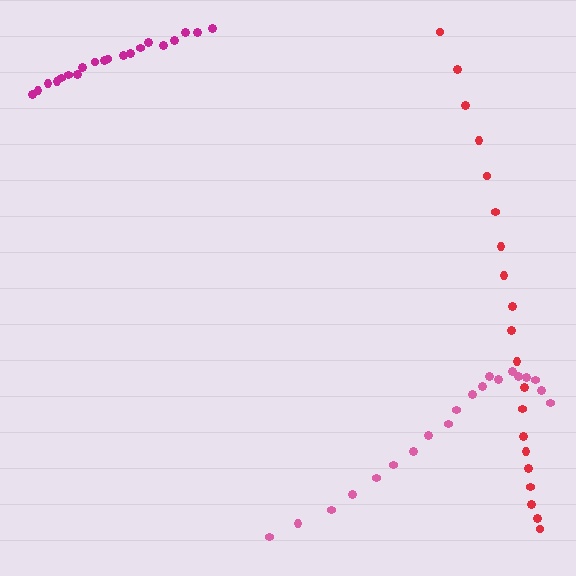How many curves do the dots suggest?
There are 3 distinct paths.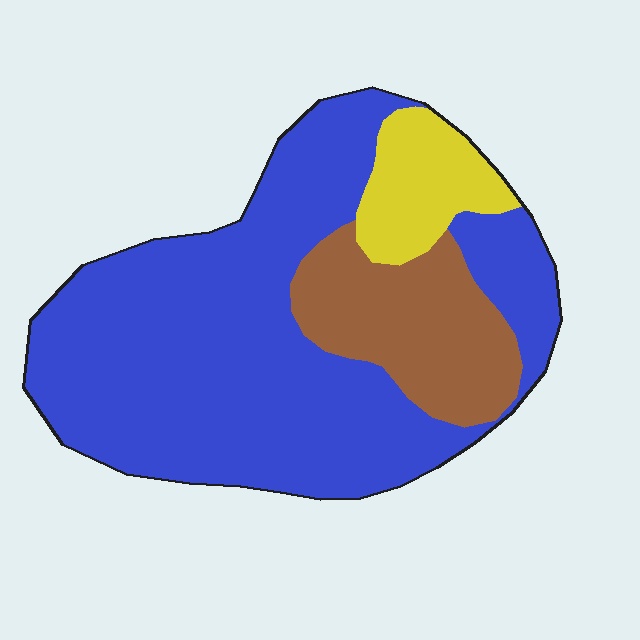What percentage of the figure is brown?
Brown covers about 20% of the figure.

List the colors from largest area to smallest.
From largest to smallest: blue, brown, yellow.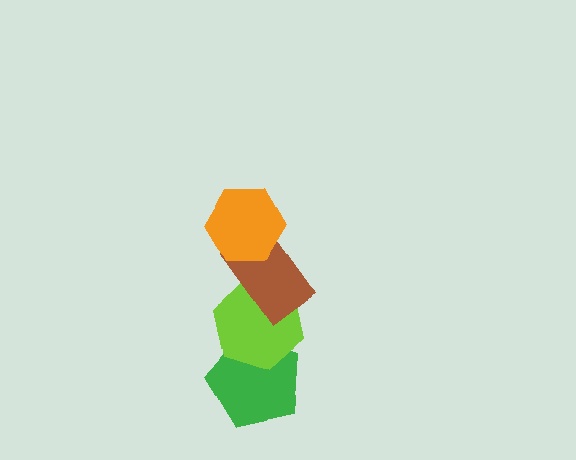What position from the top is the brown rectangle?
The brown rectangle is 2nd from the top.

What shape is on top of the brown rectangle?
The orange hexagon is on top of the brown rectangle.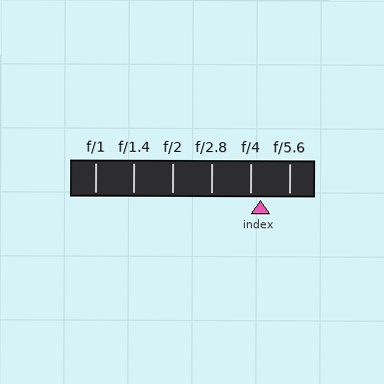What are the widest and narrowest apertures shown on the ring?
The widest aperture shown is f/1 and the narrowest is f/5.6.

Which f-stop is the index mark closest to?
The index mark is closest to f/4.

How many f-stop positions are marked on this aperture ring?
There are 6 f-stop positions marked.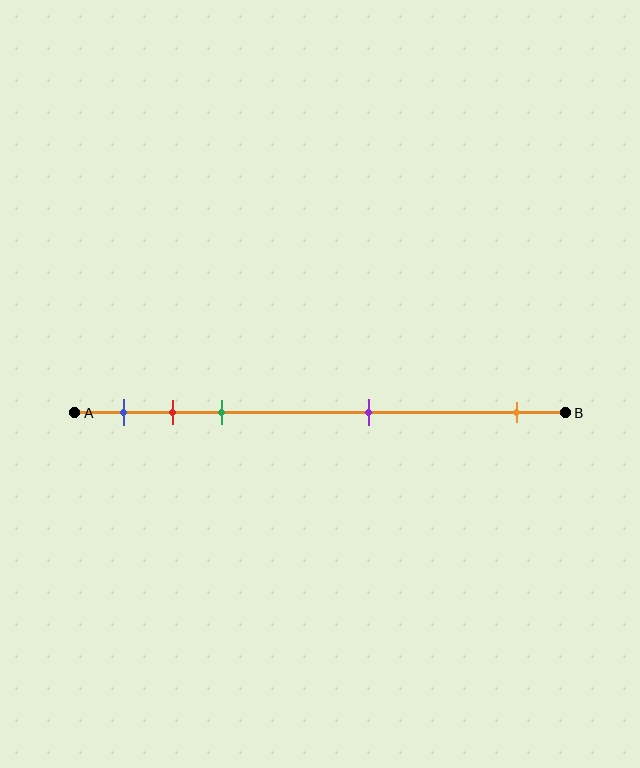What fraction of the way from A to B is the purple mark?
The purple mark is approximately 60% (0.6) of the way from A to B.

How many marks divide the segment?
There are 5 marks dividing the segment.